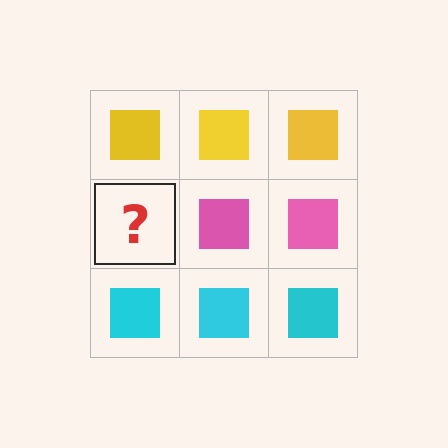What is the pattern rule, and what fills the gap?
The rule is that each row has a consistent color. The gap should be filled with a pink square.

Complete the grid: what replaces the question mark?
The question mark should be replaced with a pink square.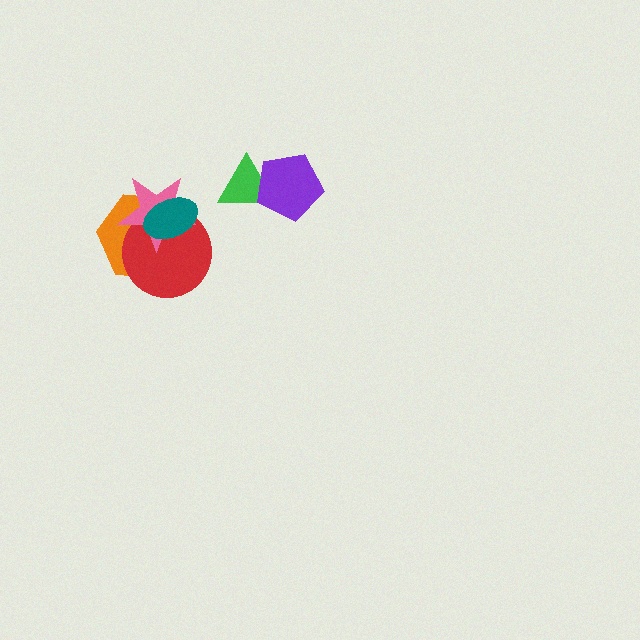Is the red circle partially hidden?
Yes, it is partially covered by another shape.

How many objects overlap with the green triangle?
1 object overlaps with the green triangle.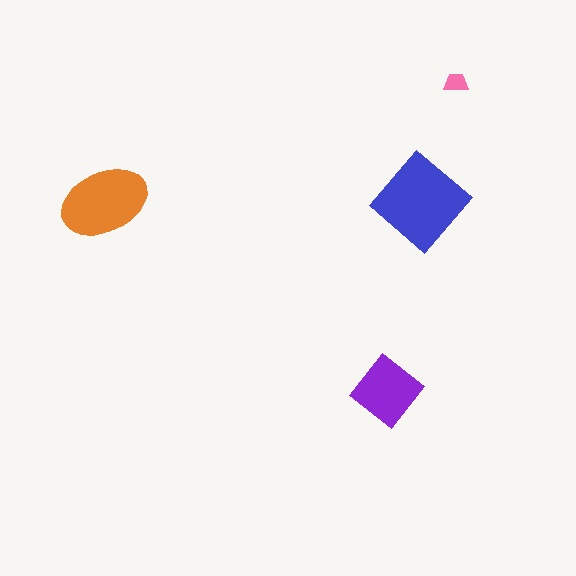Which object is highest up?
The pink trapezoid is topmost.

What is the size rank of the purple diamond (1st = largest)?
3rd.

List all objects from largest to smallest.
The blue diamond, the orange ellipse, the purple diamond, the pink trapezoid.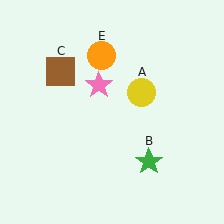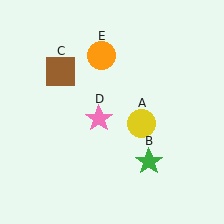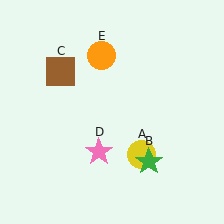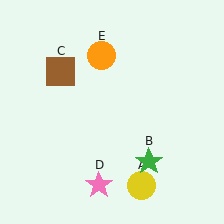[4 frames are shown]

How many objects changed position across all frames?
2 objects changed position: yellow circle (object A), pink star (object D).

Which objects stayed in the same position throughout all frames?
Green star (object B) and brown square (object C) and orange circle (object E) remained stationary.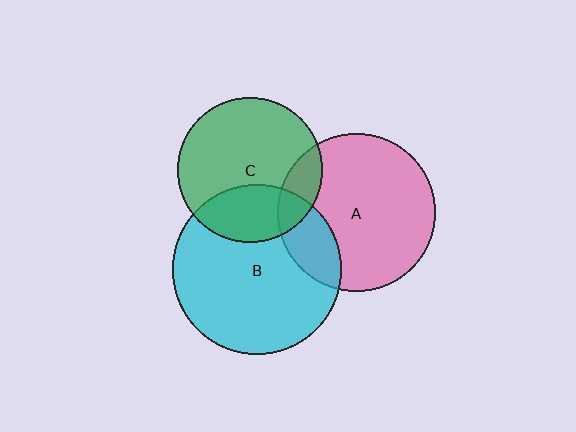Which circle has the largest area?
Circle B (cyan).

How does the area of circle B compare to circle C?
Approximately 1.4 times.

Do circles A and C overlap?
Yes.